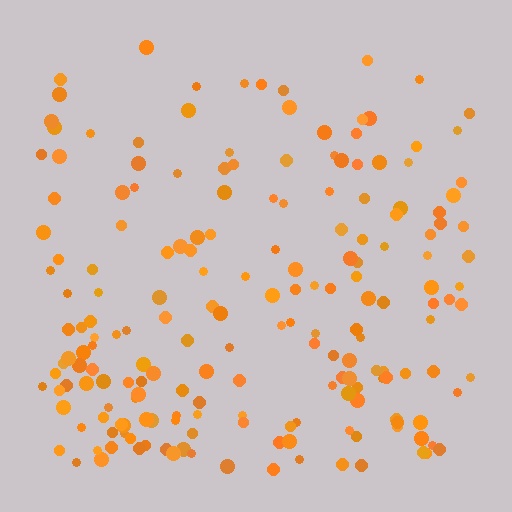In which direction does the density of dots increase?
From top to bottom, with the bottom side densest.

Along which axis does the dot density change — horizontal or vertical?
Vertical.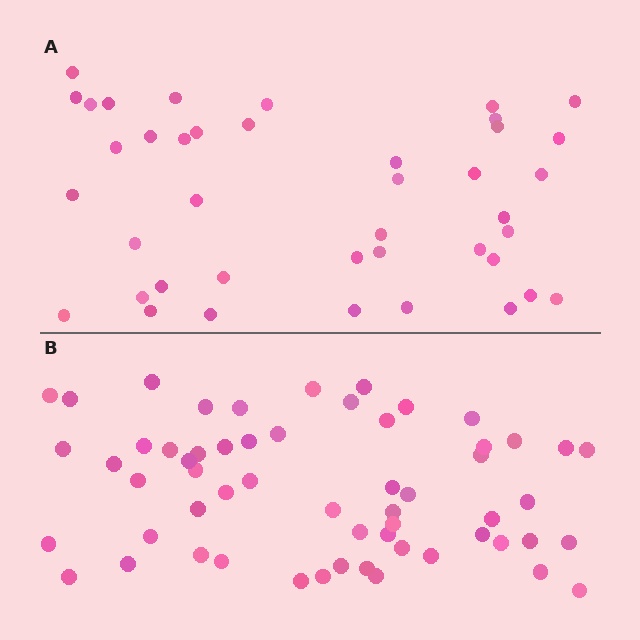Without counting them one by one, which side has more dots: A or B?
Region B (the bottom region) has more dots.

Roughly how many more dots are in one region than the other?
Region B has approximately 15 more dots than region A.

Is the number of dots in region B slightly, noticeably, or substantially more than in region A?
Region B has noticeably more, but not dramatically so. The ratio is roughly 1.4 to 1.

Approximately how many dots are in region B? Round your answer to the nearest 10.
About 60 dots. (The exact count is 58, which rounds to 60.)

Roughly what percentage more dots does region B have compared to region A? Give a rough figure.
About 40% more.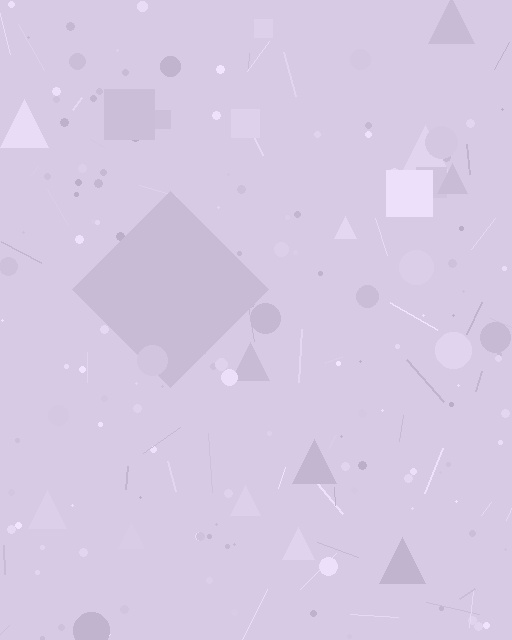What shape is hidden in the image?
A diamond is hidden in the image.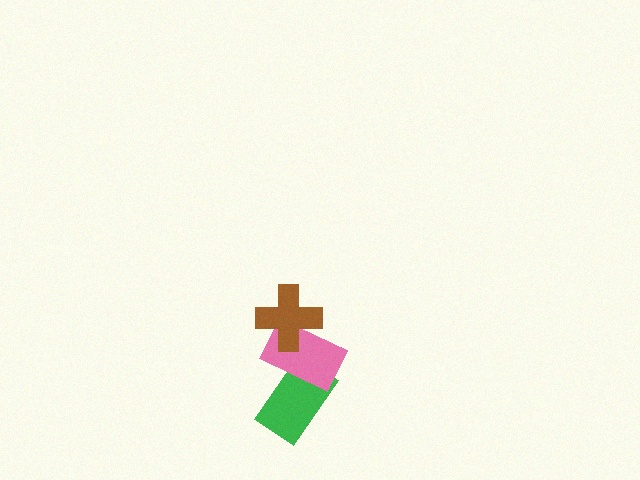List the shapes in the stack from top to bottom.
From top to bottom: the brown cross, the pink rectangle, the green rectangle.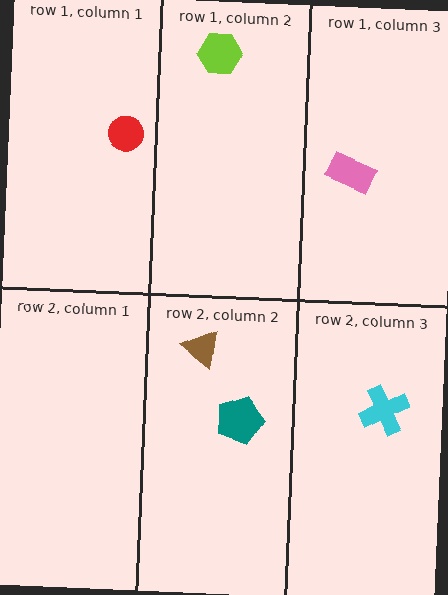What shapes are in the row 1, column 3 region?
The pink rectangle.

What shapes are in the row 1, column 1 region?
The red circle.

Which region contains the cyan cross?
The row 2, column 3 region.